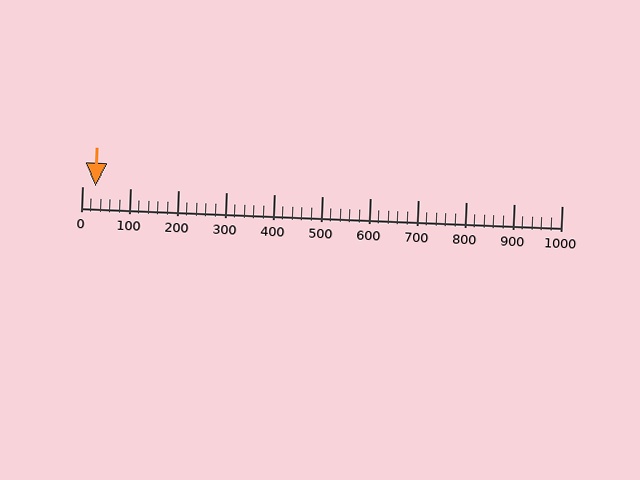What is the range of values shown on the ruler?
The ruler shows values from 0 to 1000.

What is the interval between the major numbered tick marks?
The major tick marks are spaced 100 units apart.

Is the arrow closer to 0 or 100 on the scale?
The arrow is closer to 0.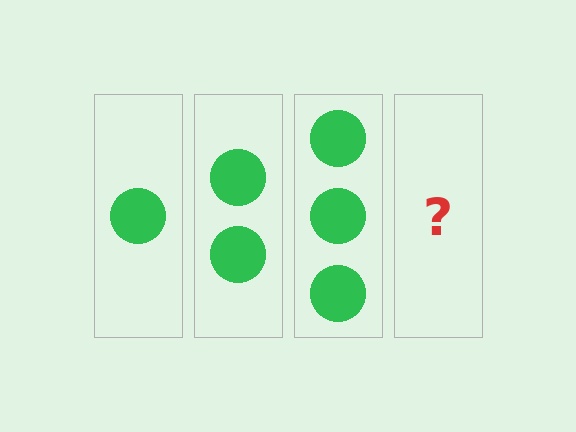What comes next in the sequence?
The next element should be 4 circles.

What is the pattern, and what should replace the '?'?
The pattern is that each step adds one more circle. The '?' should be 4 circles.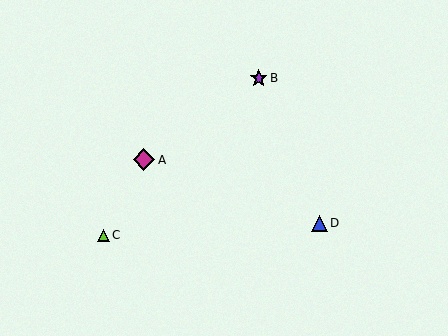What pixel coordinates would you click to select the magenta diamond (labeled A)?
Click at (144, 160) to select the magenta diamond A.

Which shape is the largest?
The magenta diamond (labeled A) is the largest.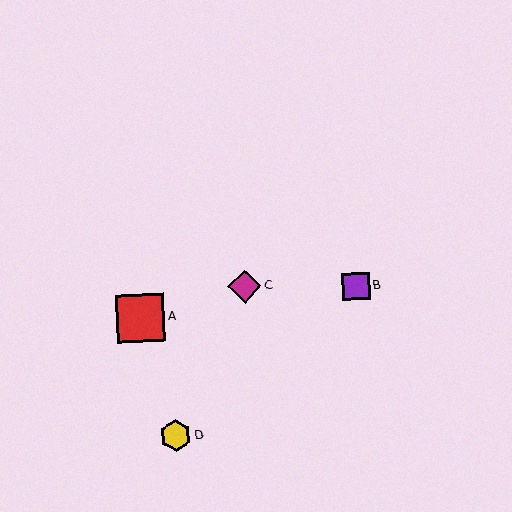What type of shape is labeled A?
Shape A is a red square.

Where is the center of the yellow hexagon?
The center of the yellow hexagon is at (176, 436).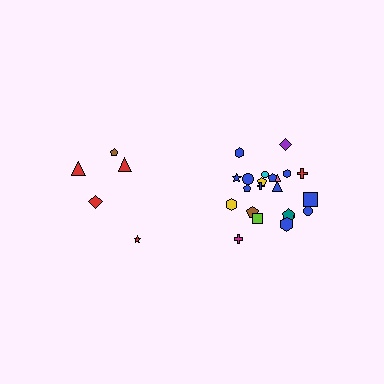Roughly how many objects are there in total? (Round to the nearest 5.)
Roughly 25 objects in total.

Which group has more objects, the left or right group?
The right group.